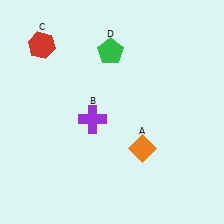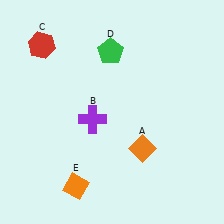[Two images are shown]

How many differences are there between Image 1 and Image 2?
There is 1 difference between the two images.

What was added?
An orange diamond (E) was added in Image 2.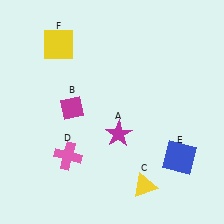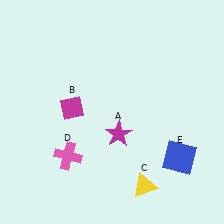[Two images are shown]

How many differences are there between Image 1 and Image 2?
There is 1 difference between the two images.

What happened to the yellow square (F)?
The yellow square (F) was removed in Image 2. It was in the top-left area of Image 1.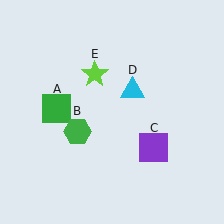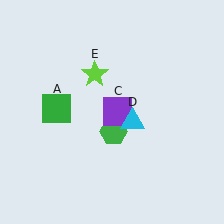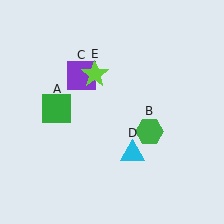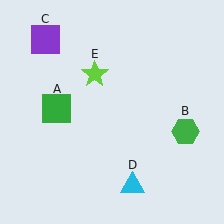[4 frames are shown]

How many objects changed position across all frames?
3 objects changed position: green hexagon (object B), purple square (object C), cyan triangle (object D).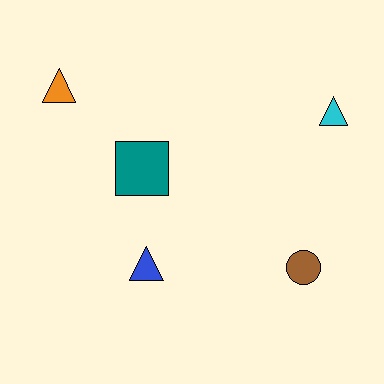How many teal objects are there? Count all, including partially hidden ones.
There is 1 teal object.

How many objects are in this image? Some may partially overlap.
There are 5 objects.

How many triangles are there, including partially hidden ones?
There are 3 triangles.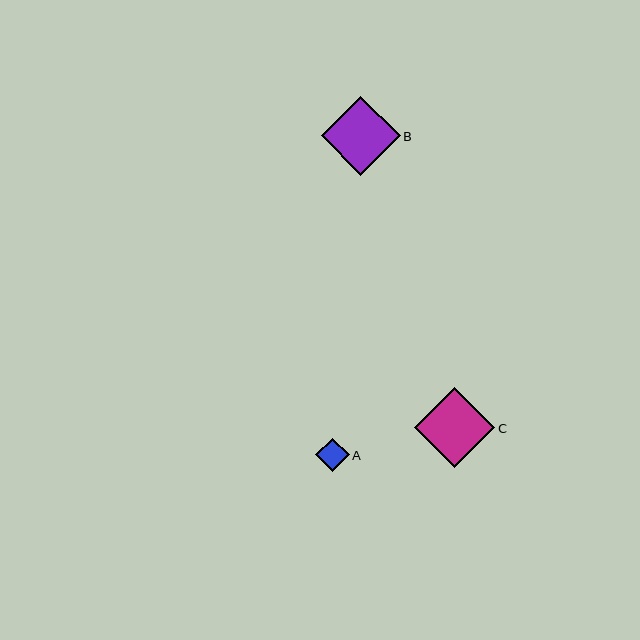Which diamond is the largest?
Diamond C is the largest with a size of approximately 81 pixels.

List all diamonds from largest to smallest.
From largest to smallest: C, B, A.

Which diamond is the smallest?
Diamond A is the smallest with a size of approximately 33 pixels.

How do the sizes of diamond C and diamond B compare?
Diamond C and diamond B are approximately the same size.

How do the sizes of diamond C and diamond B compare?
Diamond C and diamond B are approximately the same size.